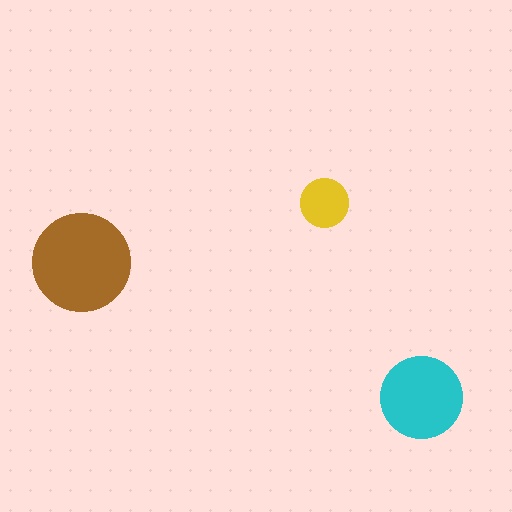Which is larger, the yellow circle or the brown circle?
The brown one.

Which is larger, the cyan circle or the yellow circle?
The cyan one.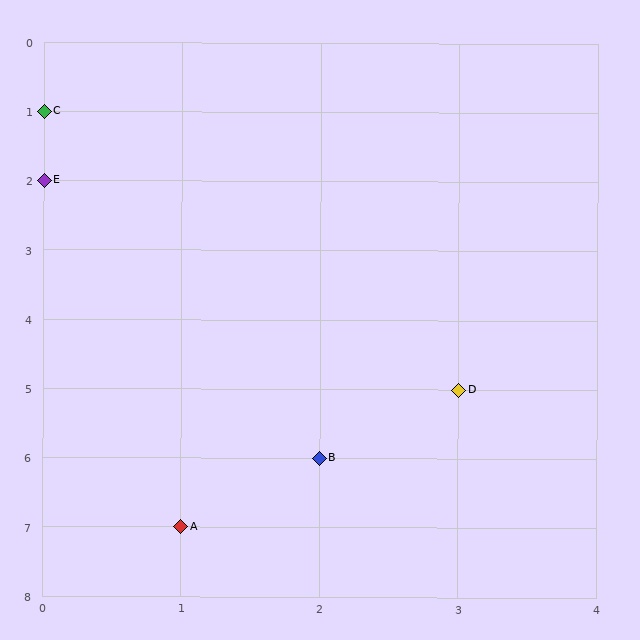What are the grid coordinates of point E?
Point E is at grid coordinates (0, 2).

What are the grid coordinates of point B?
Point B is at grid coordinates (2, 6).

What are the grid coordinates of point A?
Point A is at grid coordinates (1, 7).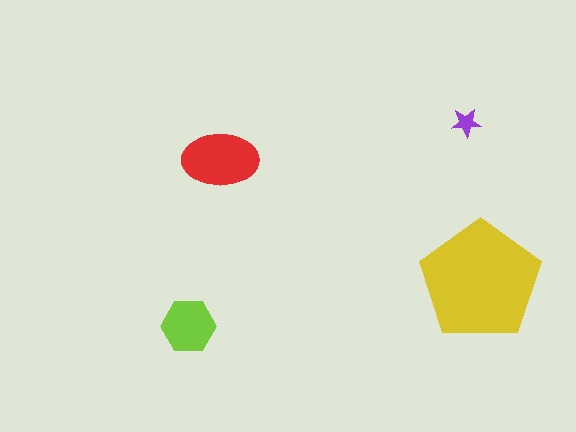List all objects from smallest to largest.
The purple star, the lime hexagon, the red ellipse, the yellow pentagon.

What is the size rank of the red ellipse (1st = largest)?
2nd.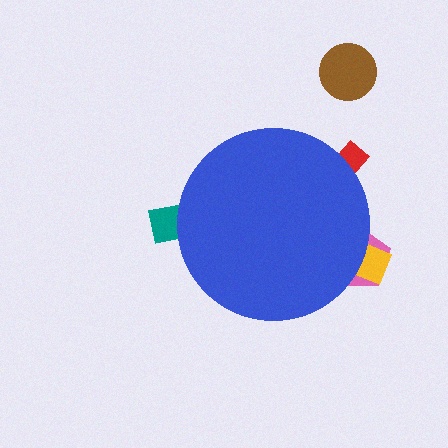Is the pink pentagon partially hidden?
Yes, the pink pentagon is partially hidden behind the blue circle.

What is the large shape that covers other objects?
A blue circle.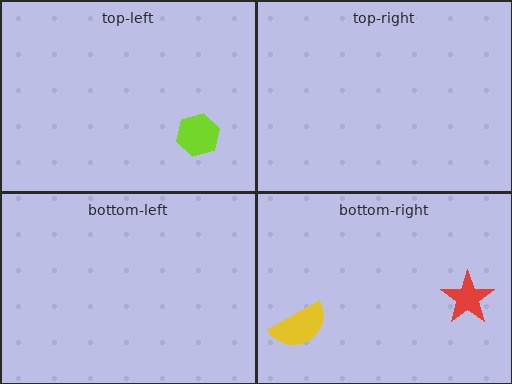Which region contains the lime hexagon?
The top-left region.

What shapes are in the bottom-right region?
The yellow semicircle, the red star.